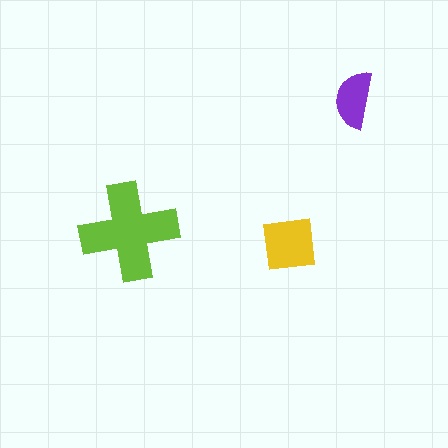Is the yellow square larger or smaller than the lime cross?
Smaller.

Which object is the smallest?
The purple semicircle.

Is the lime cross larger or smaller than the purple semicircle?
Larger.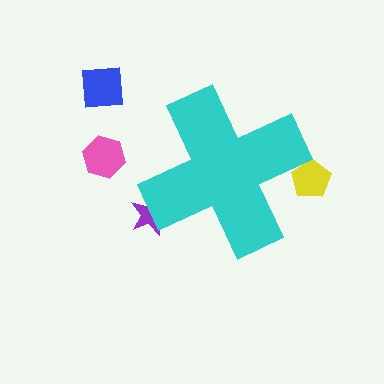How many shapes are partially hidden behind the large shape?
2 shapes are partially hidden.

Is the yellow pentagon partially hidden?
Yes, the yellow pentagon is partially hidden behind the cyan cross.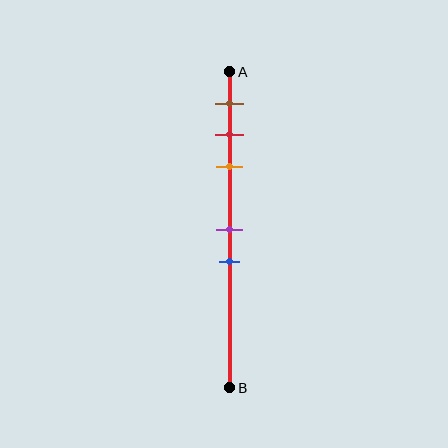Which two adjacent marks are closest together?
The red and orange marks are the closest adjacent pair.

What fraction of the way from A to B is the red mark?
The red mark is approximately 20% (0.2) of the way from A to B.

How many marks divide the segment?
There are 5 marks dividing the segment.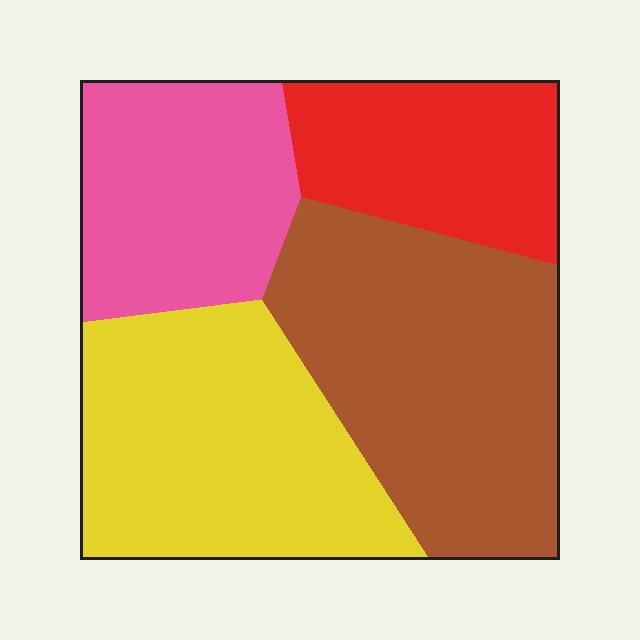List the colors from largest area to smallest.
From largest to smallest: brown, yellow, pink, red.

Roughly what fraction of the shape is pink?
Pink takes up about one fifth (1/5) of the shape.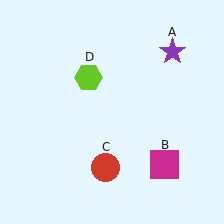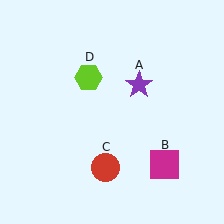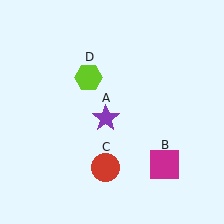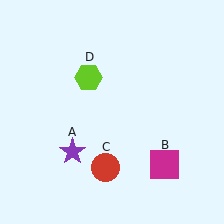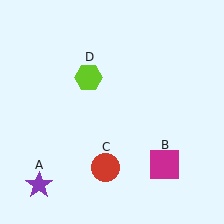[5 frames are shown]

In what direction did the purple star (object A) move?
The purple star (object A) moved down and to the left.